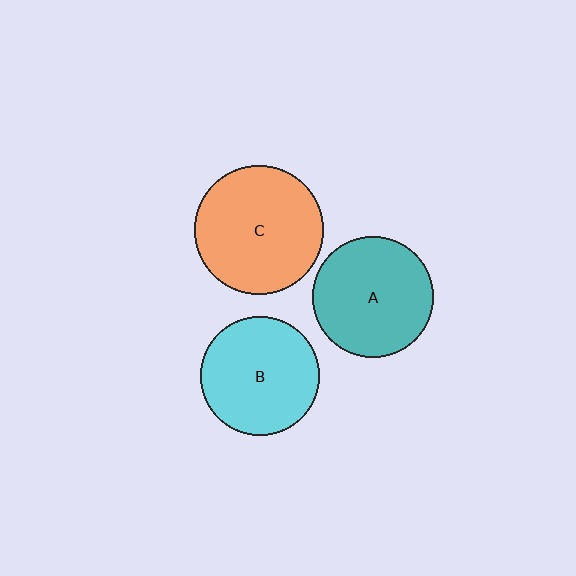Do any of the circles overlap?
No, none of the circles overlap.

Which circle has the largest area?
Circle C (orange).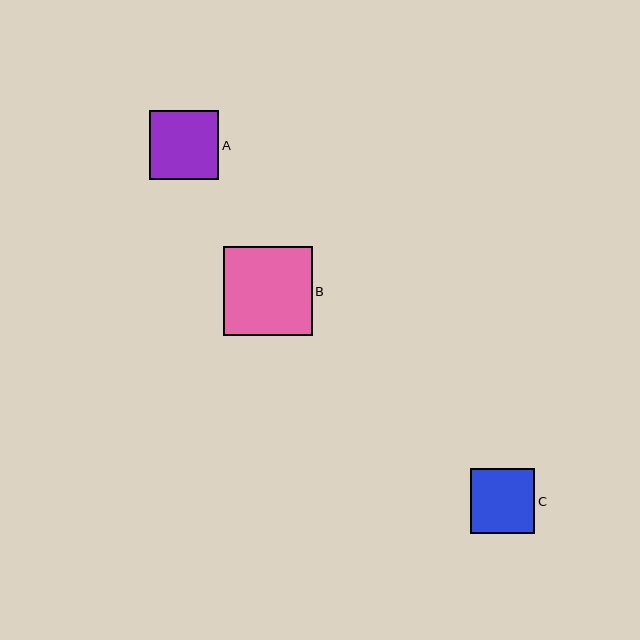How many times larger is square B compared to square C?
Square B is approximately 1.4 times the size of square C.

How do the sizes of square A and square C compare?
Square A and square C are approximately the same size.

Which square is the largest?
Square B is the largest with a size of approximately 89 pixels.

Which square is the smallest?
Square C is the smallest with a size of approximately 65 pixels.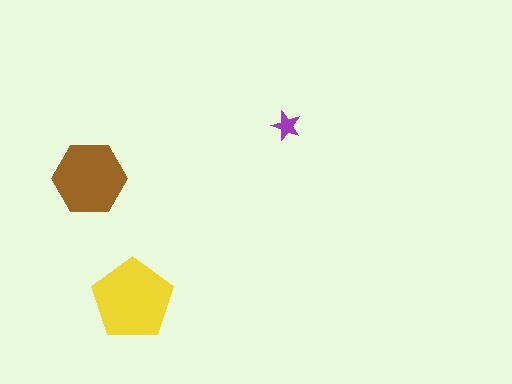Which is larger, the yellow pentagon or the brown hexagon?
The yellow pentagon.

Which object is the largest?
The yellow pentagon.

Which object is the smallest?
The purple star.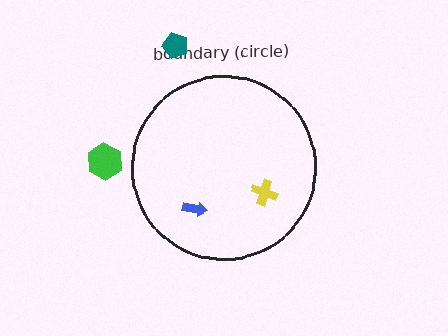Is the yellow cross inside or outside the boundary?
Inside.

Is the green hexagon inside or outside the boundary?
Outside.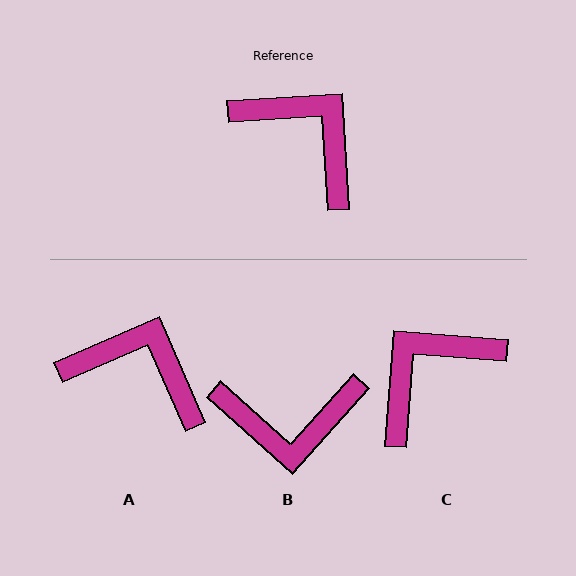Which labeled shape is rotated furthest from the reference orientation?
B, about 135 degrees away.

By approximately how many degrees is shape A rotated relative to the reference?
Approximately 20 degrees counter-clockwise.